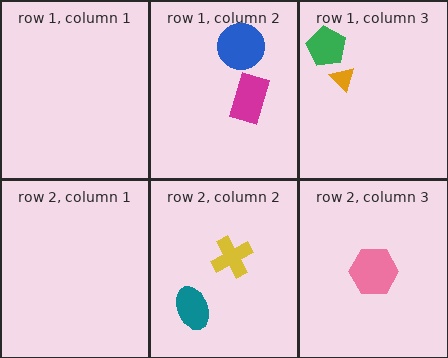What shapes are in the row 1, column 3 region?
The green pentagon, the orange triangle.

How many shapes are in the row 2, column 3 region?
1.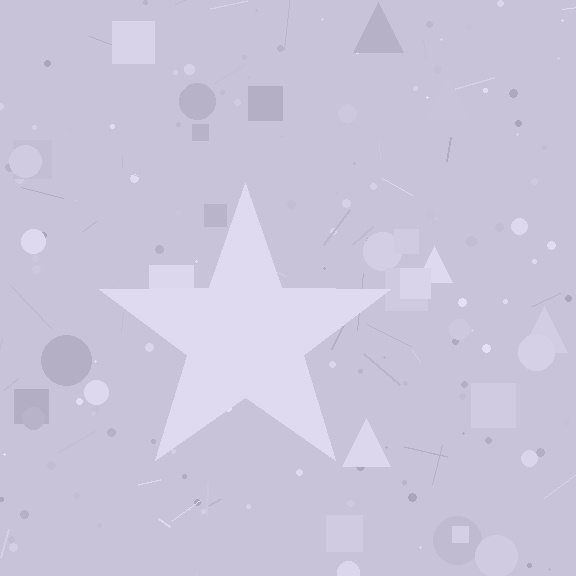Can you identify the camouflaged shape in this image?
The camouflaged shape is a star.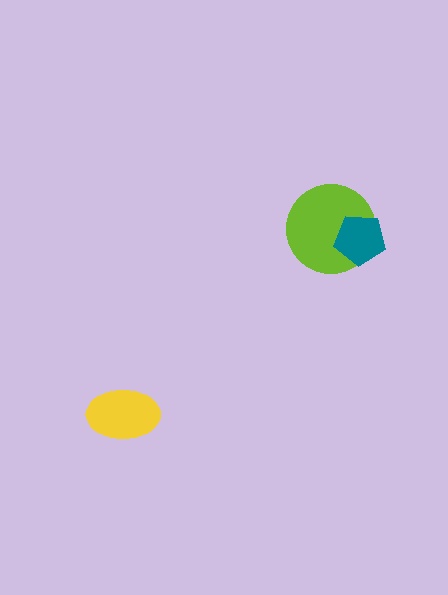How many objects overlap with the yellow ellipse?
0 objects overlap with the yellow ellipse.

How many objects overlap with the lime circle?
1 object overlaps with the lime circle.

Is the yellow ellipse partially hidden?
No, no other shape covers it.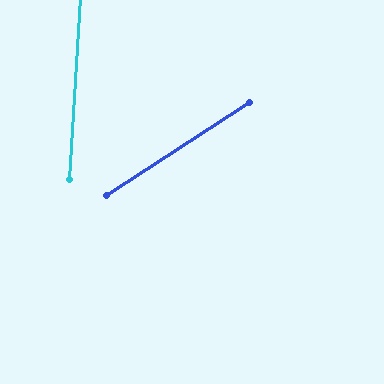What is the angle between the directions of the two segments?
Approximately 53 degrees.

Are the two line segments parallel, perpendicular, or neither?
Neither parallel nor perpendicular — they differ by about 53°.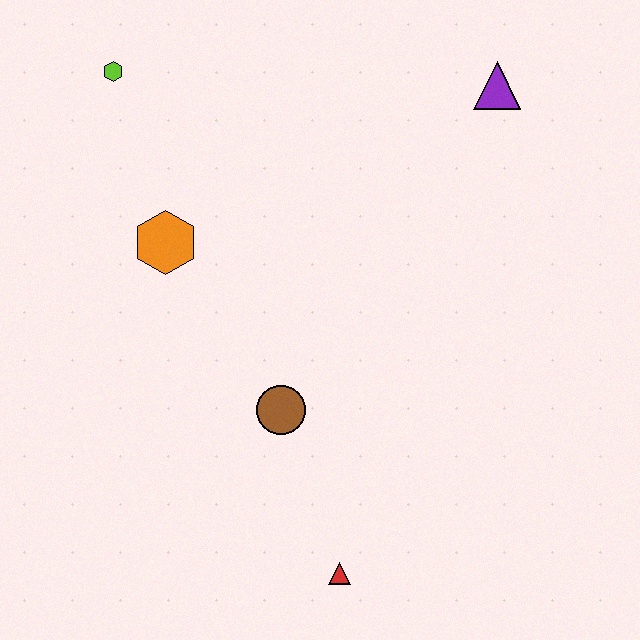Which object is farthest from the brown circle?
The purple triangle is farthest from the brown circle.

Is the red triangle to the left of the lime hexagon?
No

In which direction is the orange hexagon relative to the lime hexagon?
The orange hexagon is below the lime hexagon.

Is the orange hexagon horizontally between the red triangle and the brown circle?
No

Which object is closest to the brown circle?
The red triangle is closest to the brown circle.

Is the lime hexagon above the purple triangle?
Yes